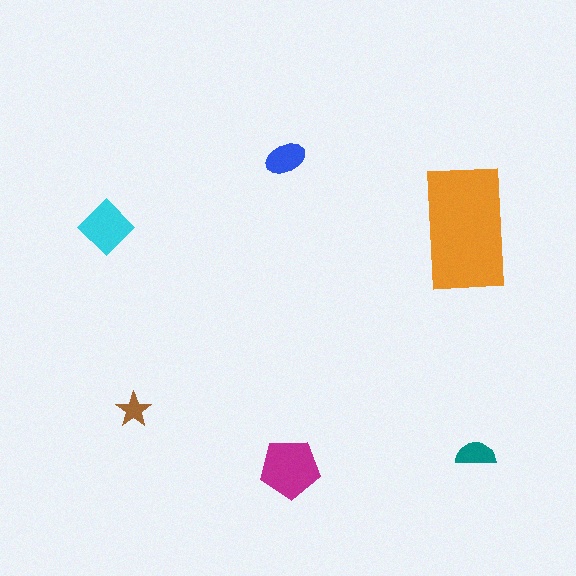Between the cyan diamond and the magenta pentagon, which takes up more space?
The magenta pentagon.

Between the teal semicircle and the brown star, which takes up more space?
The teal semicircle.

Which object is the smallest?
The brown star.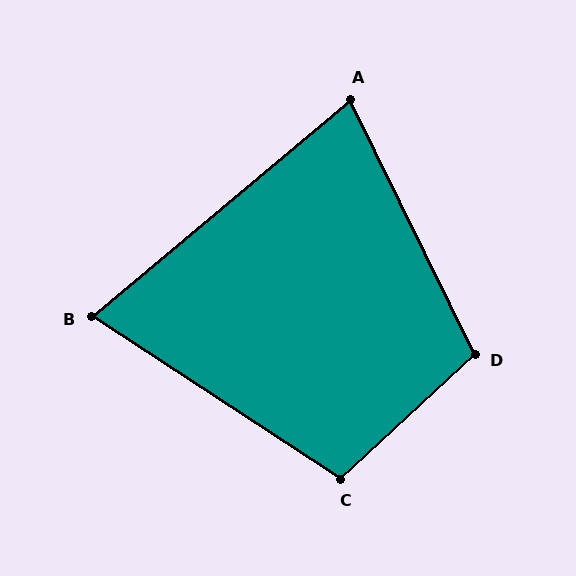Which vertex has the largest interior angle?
D, at approximately 107 degrees.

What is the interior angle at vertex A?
Approximately 76 degrees (acute).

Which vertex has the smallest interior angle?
B, at approximately 73 degrees.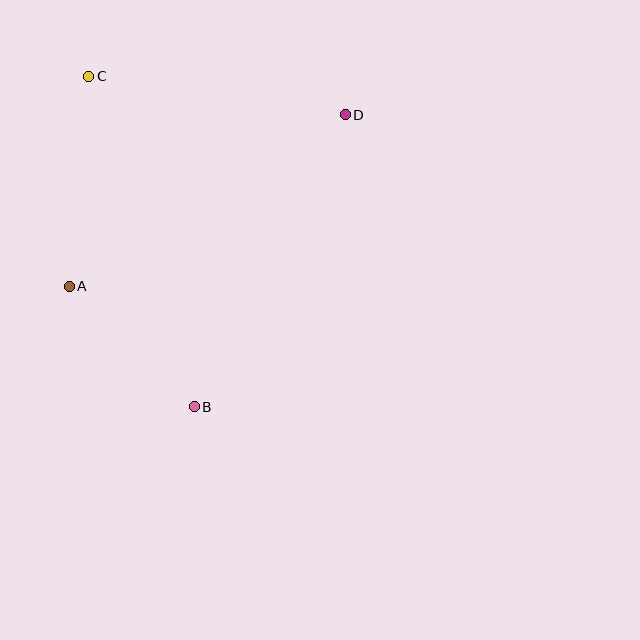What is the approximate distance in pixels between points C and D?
The distance between C and D is approximately 259 pixels.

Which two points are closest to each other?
Points A and B are closest to each other.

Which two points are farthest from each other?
Points B and C are farthest from each other.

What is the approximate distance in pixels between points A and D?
The distance between A and D is approximately 325 pixels.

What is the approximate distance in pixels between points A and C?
The distance between A and C is approximately 211 pixels.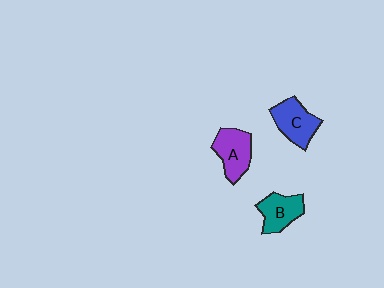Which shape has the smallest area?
Shape B (teal).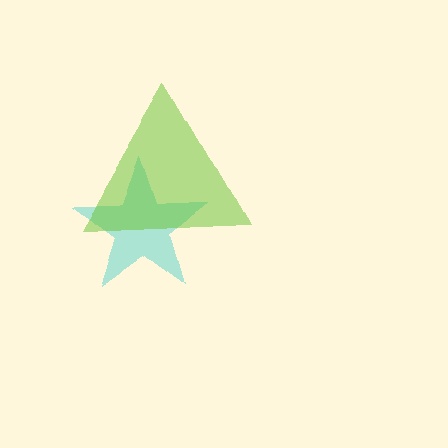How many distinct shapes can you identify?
There are 2 distinct shapes: a cyan star, a lime triangle.